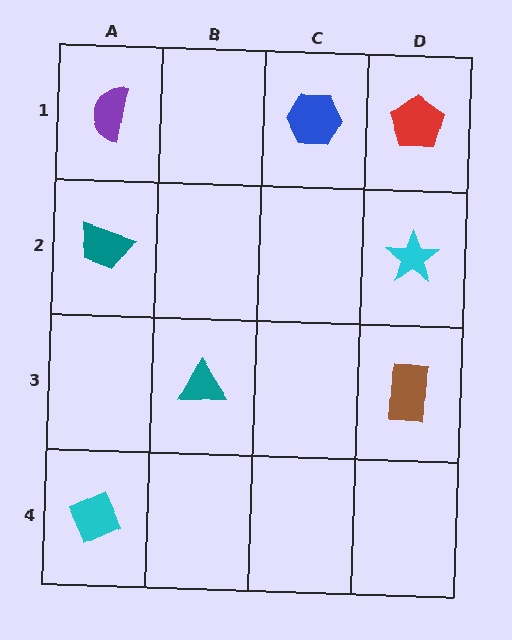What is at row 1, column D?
A red pentagon.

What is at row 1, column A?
A purple semicircle.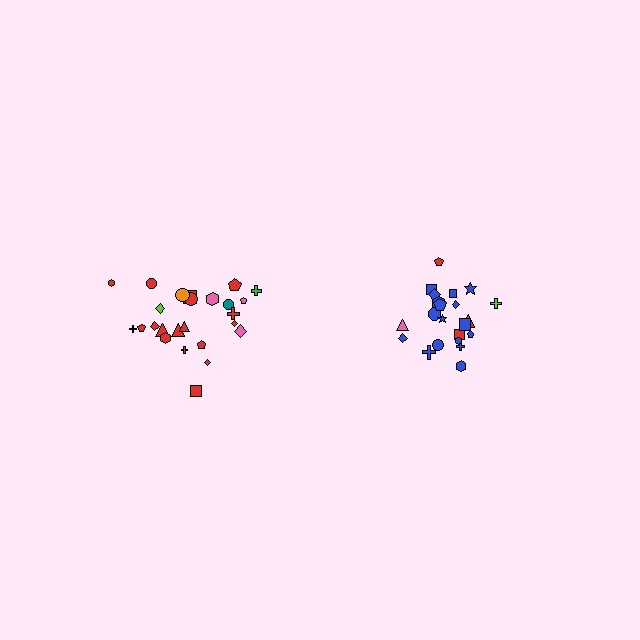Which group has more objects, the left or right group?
The left group.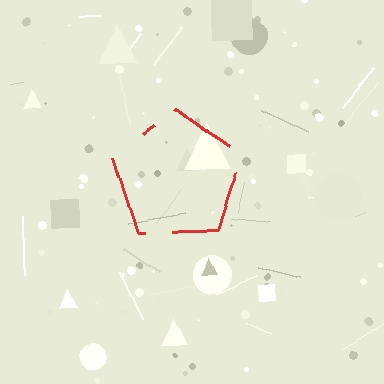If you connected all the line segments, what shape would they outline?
They would outline a pentagon.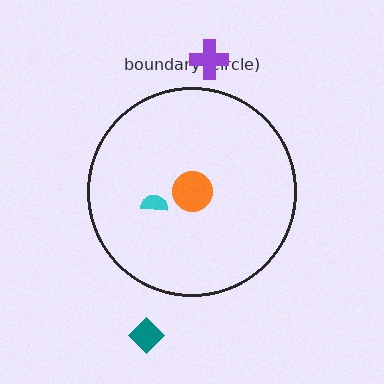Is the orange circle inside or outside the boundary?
Inside.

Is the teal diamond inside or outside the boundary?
Outside.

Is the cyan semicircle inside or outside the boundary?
Inside.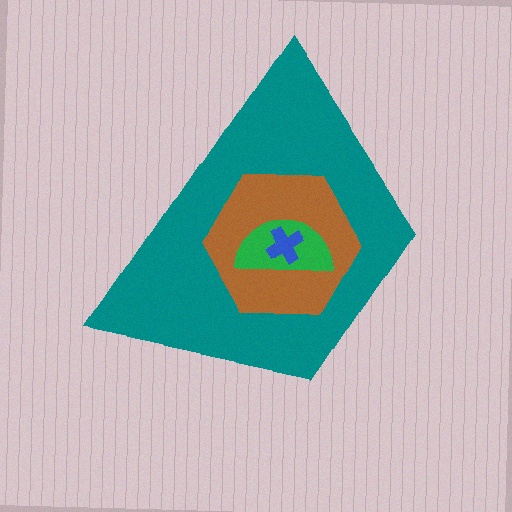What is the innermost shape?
The blue cross.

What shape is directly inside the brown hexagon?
The green semicircle.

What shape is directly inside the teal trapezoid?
The brown hexagon.